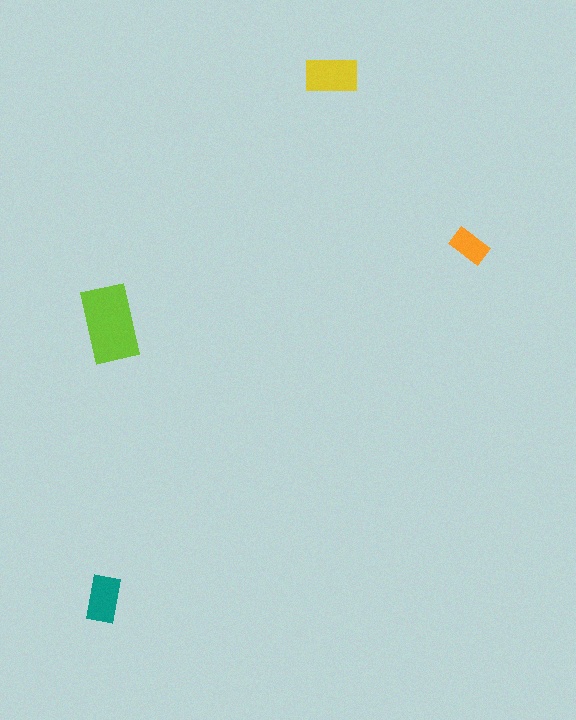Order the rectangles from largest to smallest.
the lime one, the yellow one, the teal one, the orange one.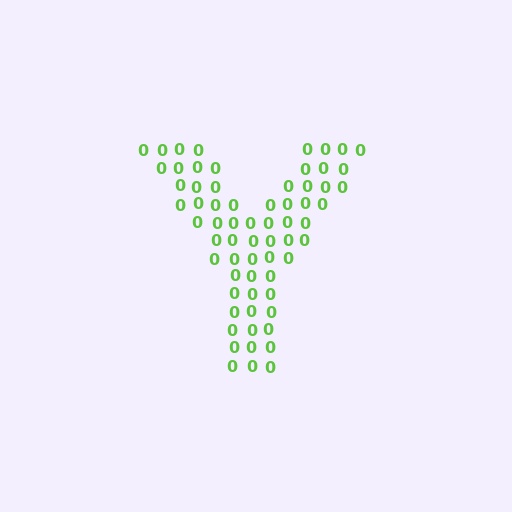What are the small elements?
The small elements are digit 0's.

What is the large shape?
The large shape is the letter Y.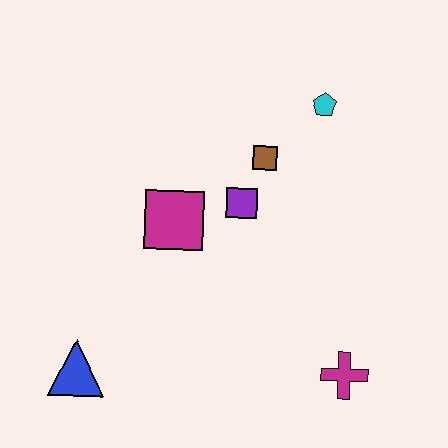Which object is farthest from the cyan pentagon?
The blue triangle is farthest from the cyan pentagon.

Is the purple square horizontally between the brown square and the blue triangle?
Yes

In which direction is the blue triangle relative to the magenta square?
The blue triangle is below the magenta square.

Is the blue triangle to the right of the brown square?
No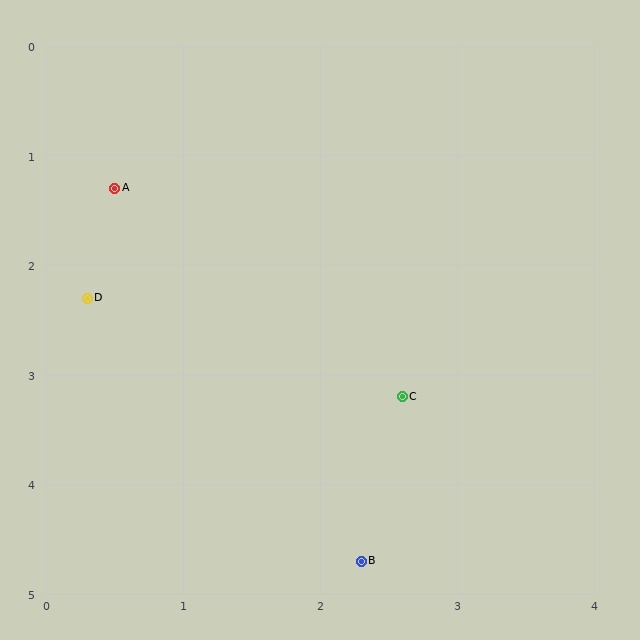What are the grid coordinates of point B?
Point B is at approximately (2.3, 4.7).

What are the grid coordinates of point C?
Point C is at approximately (2.6, 3.2).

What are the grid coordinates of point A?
Point A is at approximately (0.5, 1.3).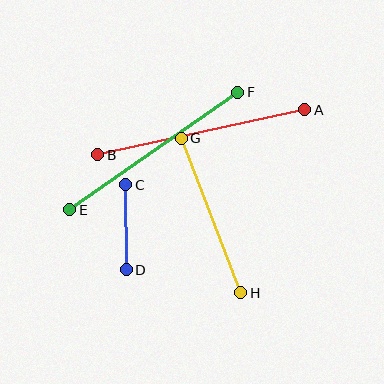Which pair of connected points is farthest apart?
Points A and B are farthest apart.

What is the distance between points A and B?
The distance is approximately 212 pixels.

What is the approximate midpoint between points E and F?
The midpoint is at approximately (154, 151) pixels.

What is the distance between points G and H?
The distance is approximately 166 pixels.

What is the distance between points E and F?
The distance is approximately 205 pixels.